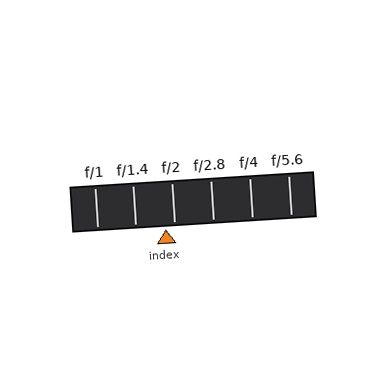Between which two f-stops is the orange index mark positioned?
The index mark is between f/1.4 and f/2.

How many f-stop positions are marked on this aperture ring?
There are 6 f-stop positions marked.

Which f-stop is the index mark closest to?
The index mark is closest to f/2.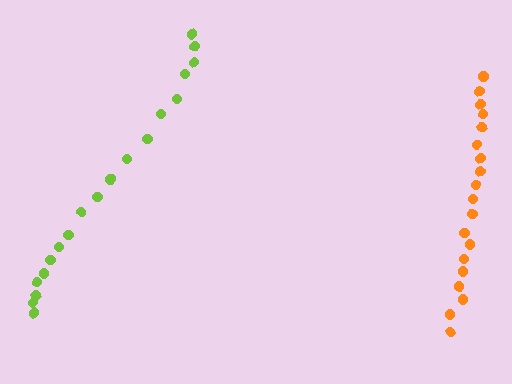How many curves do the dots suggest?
There are 2 distinct paths.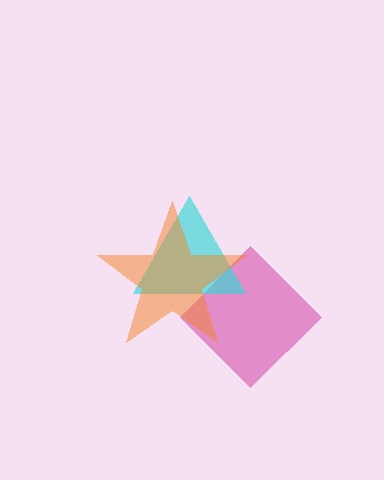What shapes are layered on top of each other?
The layered shapes are: a magenta diamond, a cyan triangle, an orange star.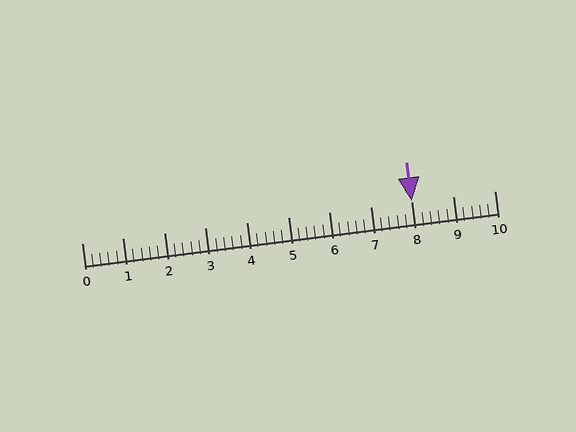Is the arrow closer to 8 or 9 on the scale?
The arrow is closer to 8.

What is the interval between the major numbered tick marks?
The major tick marks are spaced 1 units apart.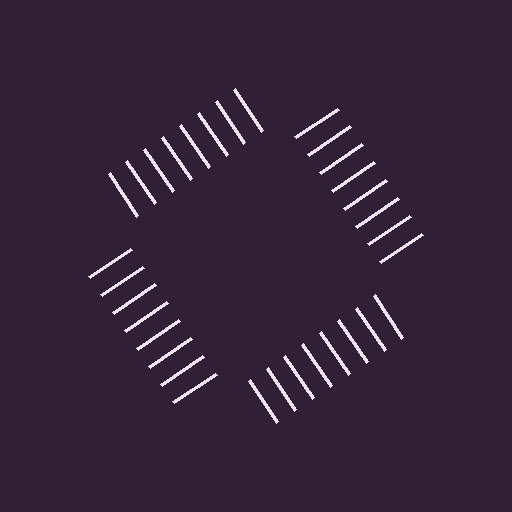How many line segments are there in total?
32 — 8 along each of the 4 edges.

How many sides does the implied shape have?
4 sides — the line-ends trace a square.